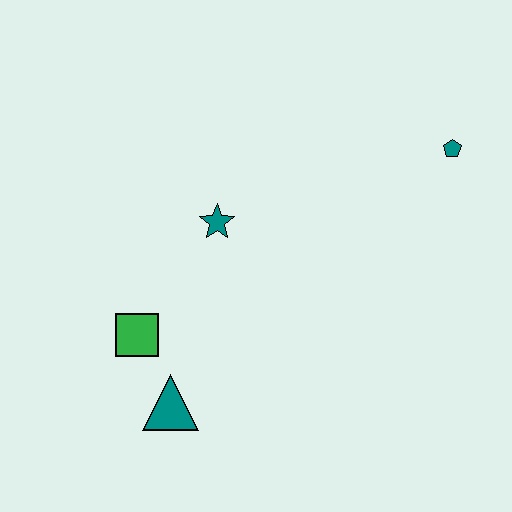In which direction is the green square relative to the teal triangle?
The green square is above the teal triangle.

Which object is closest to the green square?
The teal triangle is closest to the green square.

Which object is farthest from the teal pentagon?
The teal triangle is farthest from the teal pentagon.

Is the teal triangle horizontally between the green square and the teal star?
Yes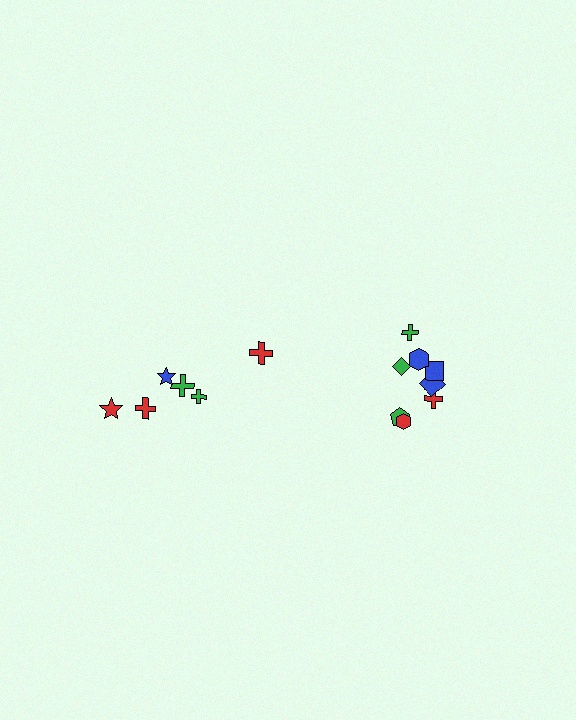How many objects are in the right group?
There are 8 objects.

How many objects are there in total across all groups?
There are 14 objects.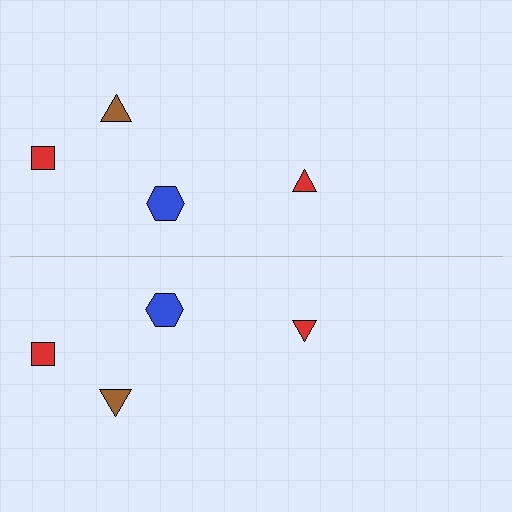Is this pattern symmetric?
Yes, this pattern has bilateral (reflection) symmetry.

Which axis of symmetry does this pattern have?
The pattern has a horizontal axis of symmetry running through the center of the image.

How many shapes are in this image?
There are 8 shapes in this image.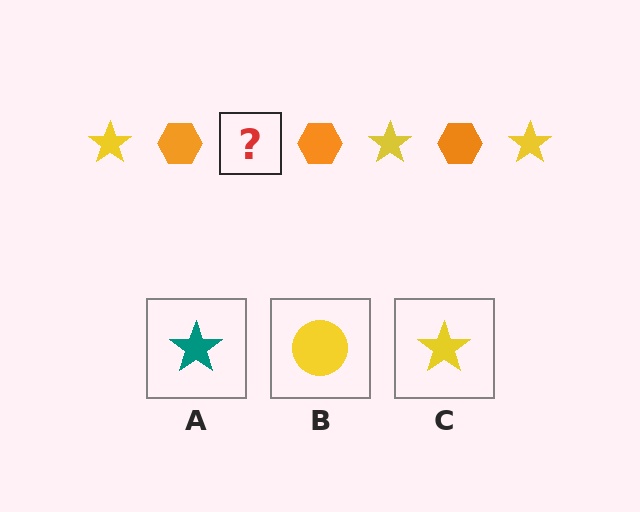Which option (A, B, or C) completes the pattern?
C.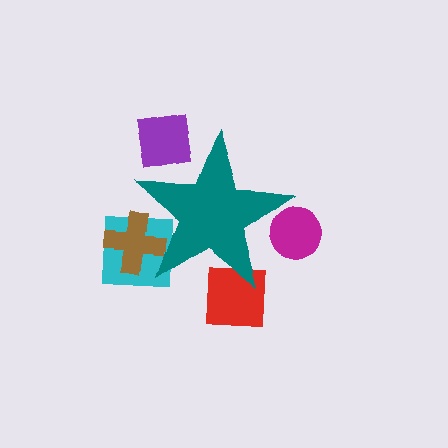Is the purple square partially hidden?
Yes, the purple square is partially hidden behind the teal star.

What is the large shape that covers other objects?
A teal star.